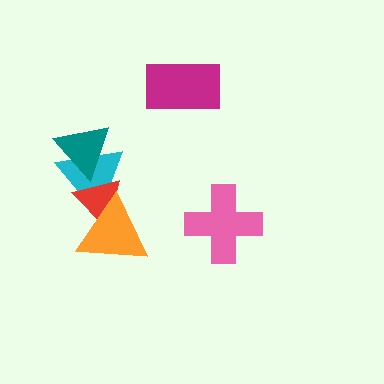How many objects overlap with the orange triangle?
2 objects overlap with the orange triangle.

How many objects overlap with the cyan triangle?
3 objects overlap with the cyan triangle.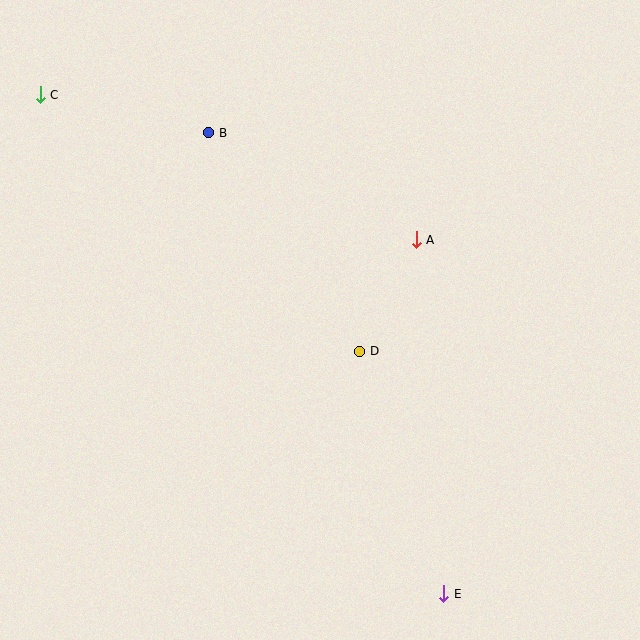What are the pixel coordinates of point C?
Point C is at (40, 95).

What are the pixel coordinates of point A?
Point A is at (416, 240).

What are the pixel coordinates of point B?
Point B is at (209, 133).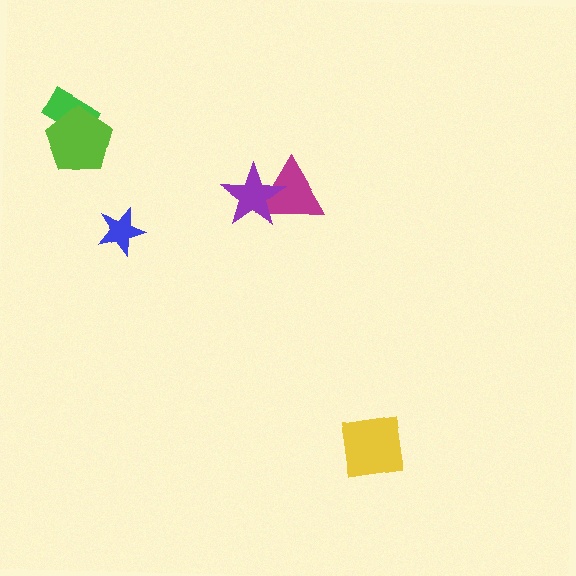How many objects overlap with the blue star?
0 objects overlap with the blue star.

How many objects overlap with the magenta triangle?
1 object overlaps with the magenta triangle.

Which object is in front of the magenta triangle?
The purple star is in front of the magenta triangle.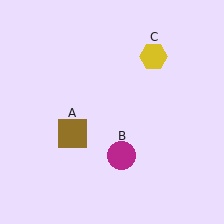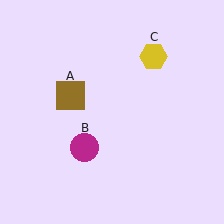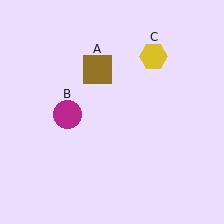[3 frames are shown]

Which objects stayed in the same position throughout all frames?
Yellow hexagon (object C) remained stationary.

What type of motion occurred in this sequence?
The brown square (object A), magenta circle (object B) rotated clockwise around the center of the scene.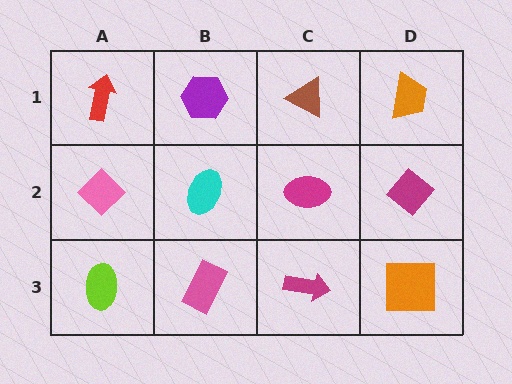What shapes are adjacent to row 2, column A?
A red arrow (row 1, column A), a lime ellipse (row 3, column A), a cyan ellipse (row 2, column B).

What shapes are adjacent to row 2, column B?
A purple hexagon (row 1, column B), a pink rectangle (row 3, column B), a pink diamond (row 2, column A), a magenta ellipse (row 2, column C).